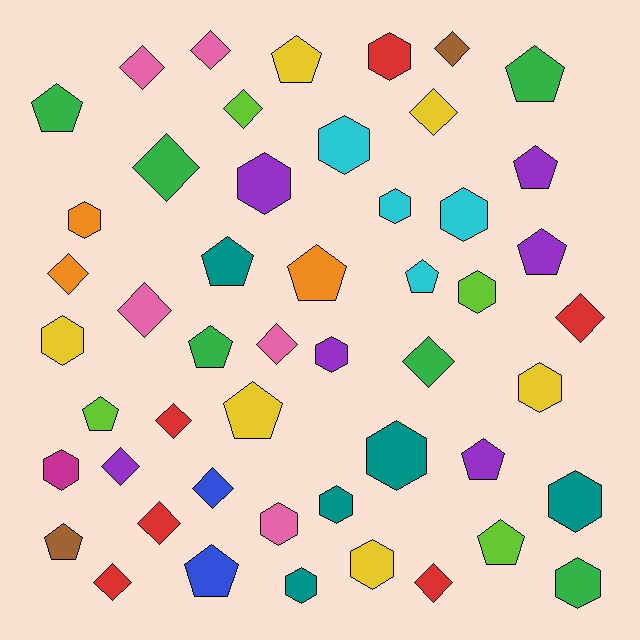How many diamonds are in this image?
There are 17 diamonds.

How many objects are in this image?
There are 50 objects.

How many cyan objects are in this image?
There are 4 cyan objects.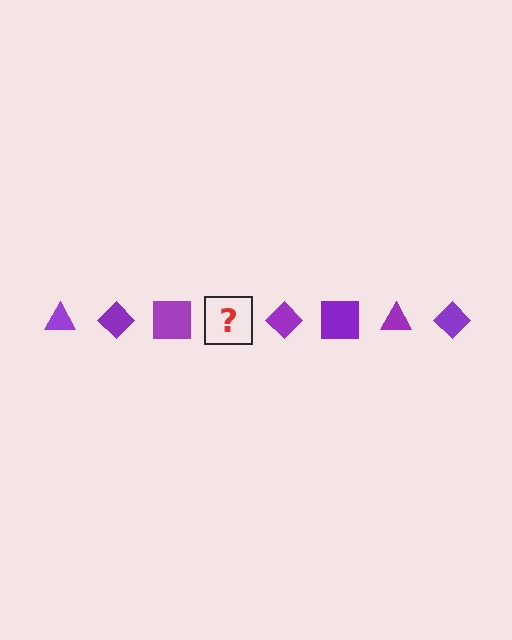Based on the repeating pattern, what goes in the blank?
The blank should be a purple triangle.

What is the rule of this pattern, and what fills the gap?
The rule is that the pattern cycles through triangle, diamond, square shapes in purple. The gap should be filled with a purple triangle.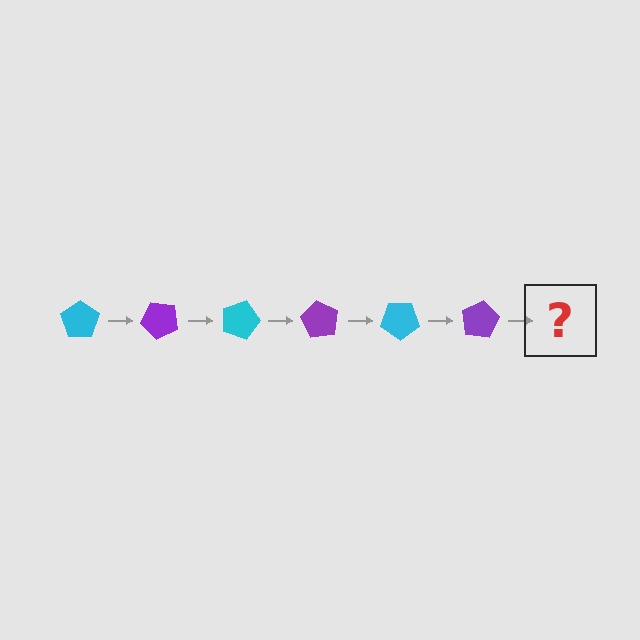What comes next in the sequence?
The next element should be a cyan pentagon, rotated 270 degrees from the start.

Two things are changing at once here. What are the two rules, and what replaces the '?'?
The two rules are that it rotates 45 degrees each step and the color cycles through cyan and purple. The '?' should be a cyan pentagon, rotated 270 degrees from the start.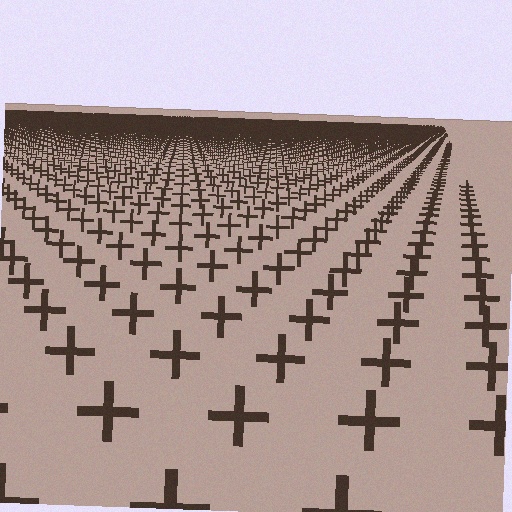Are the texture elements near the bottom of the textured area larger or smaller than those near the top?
Larger. Near the bottom, elements are closer to the viewer and appear at a bigger on-screen size.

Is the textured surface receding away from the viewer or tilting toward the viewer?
The surface is receding away from the viewer. Texture elements get smaller and denser toward the top.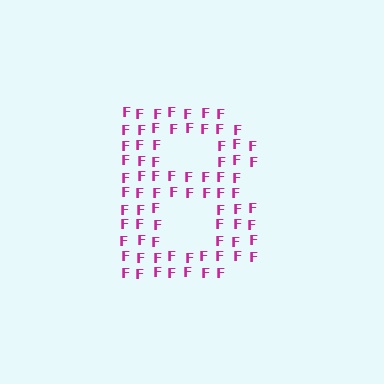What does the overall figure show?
The overall figure shows the letter B.